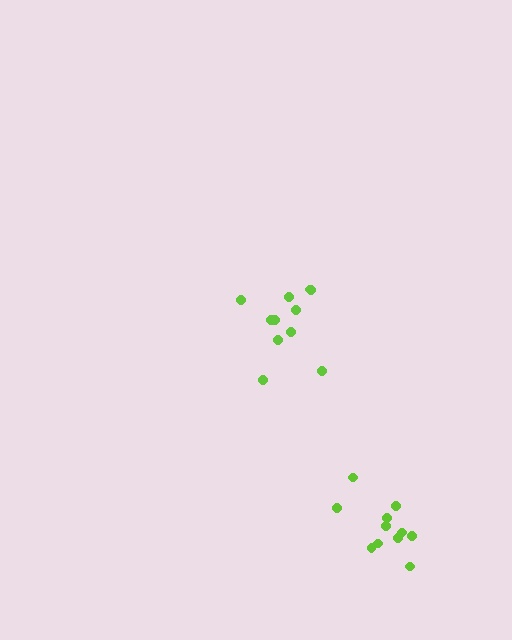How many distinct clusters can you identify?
There are 2 distinct clusters.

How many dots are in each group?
Group 1: 11 dots, Group 2: 11 dots (22 total).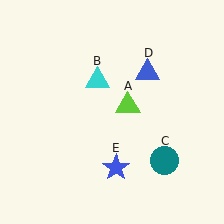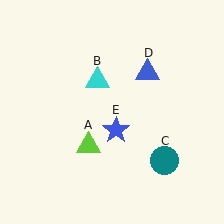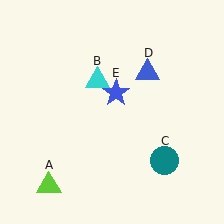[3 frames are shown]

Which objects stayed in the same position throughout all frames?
Cyan triangle (object B) and teal circle (object C) and blue triangle (object D) remained stationary.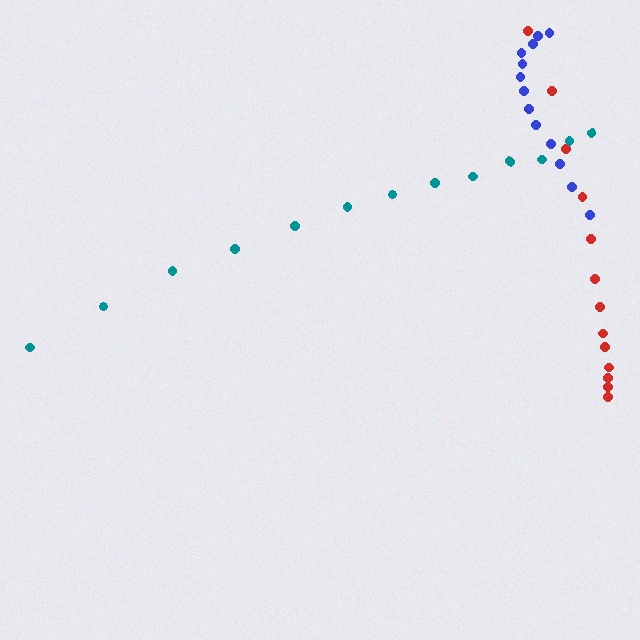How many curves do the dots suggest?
There are 3 distinct paths.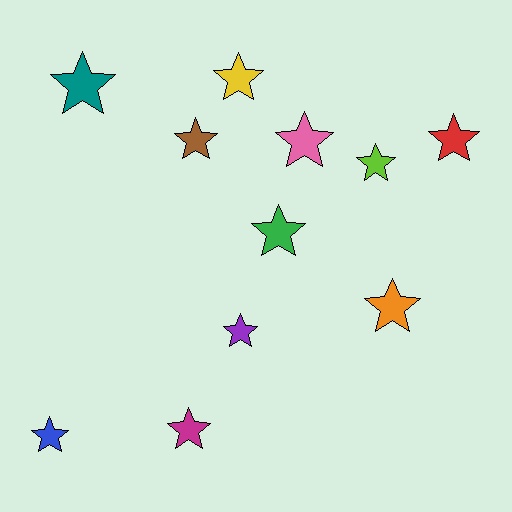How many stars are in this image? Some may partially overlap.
There are 11 stars.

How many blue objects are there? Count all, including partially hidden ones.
There is 1 blue object.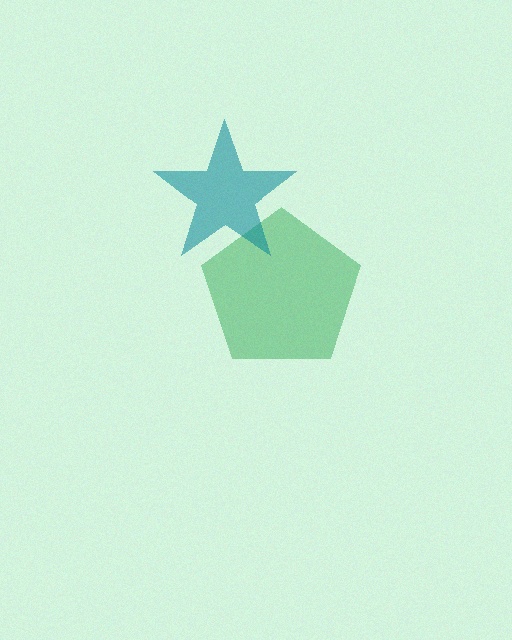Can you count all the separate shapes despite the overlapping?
Yes, there are 2 separate shapes.